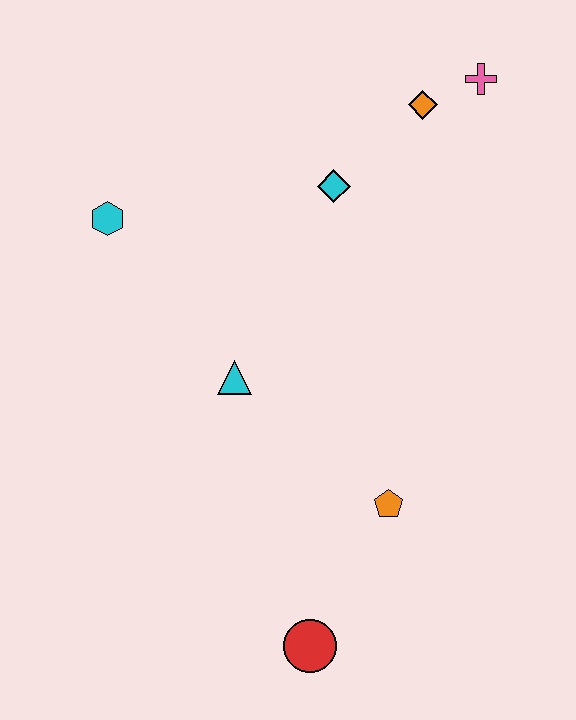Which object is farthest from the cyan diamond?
The red circle is farthest from the cyan diamond.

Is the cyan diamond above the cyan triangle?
Yes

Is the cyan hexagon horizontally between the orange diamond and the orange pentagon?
No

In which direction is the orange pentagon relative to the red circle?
The orange pentagon is above the red circle.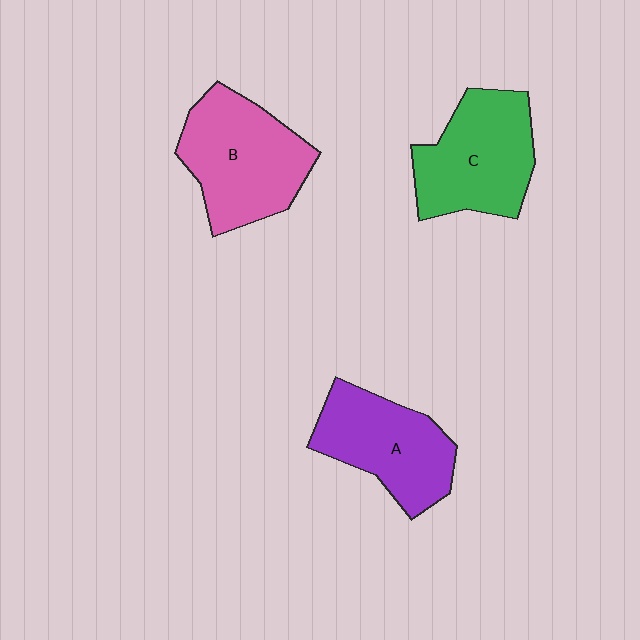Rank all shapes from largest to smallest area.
From largest to smallest: B (pink), C (green), A (purple).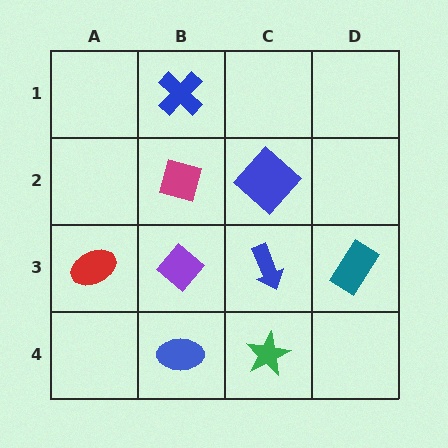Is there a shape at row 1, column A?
No, that cell is empty.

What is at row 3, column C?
A blue arrow.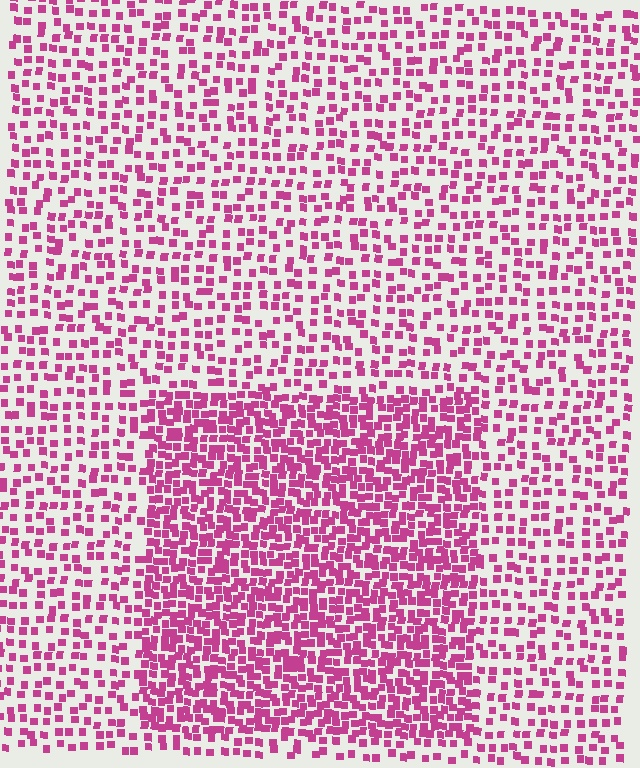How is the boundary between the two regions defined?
The boundary is defined by a change in element density (approximately 2.1x ratio). All elements are the same color, size, and shape.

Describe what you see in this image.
The image contains small magenta elements arranged at two different densities. A rectangle-shaped region is visible where the elements are more densely packed than the surrounding area.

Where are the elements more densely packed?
The elements are more densely packed inside the rectangle boundary.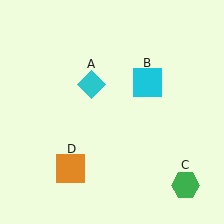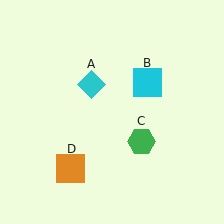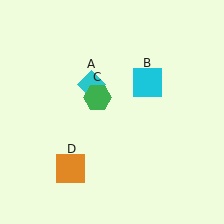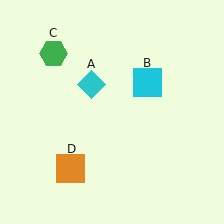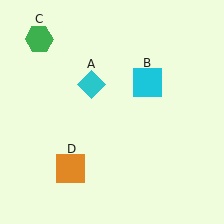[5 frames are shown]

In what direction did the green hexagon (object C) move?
The green hexagon (object C) moved up and to the left.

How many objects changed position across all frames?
1 object changed position: green hexagon (object C).